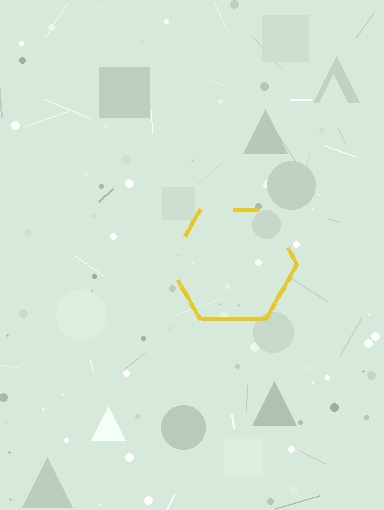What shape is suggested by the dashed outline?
The dashed outline suggests a hexagon.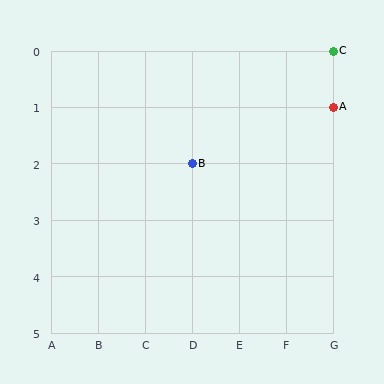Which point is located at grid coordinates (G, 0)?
Point C is at (G, 0).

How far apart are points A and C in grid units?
Points A and C are 1 row apart.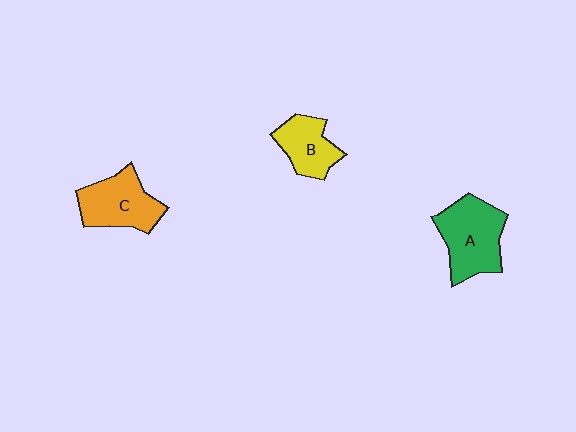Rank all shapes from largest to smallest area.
From largest to smallest: A (green), C (orange), B (yellow).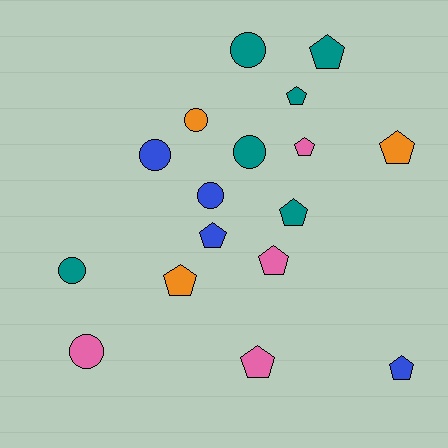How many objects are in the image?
There are 17 objects.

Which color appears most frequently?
Teal, with 6 objects.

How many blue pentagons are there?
There are 2 blue pentagons.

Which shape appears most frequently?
Pentagon, with 10 objects.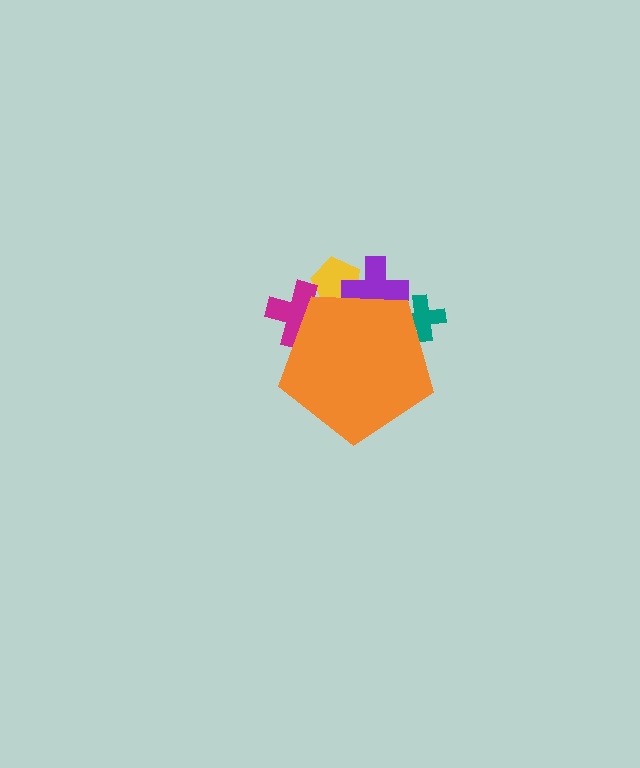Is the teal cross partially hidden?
Yes, the teal cross is partially hidden behind the orange pentagon.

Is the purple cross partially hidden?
Yes, the purple cross is partially hidden behind the orange pentagon.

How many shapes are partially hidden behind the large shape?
4 shapes are partially hidden.